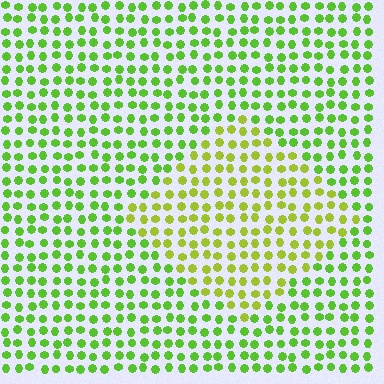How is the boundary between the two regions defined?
The boundary is defined purely by a slight shift in hue (about 28 degrees). Spacing, size, and orientation are identical on both sides.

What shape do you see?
I see a diamond.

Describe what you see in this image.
The image is filled with small lime elements in a uniform arrangement. A diamond-shaped region is visible where the elements are tinted to a slightly different hue, forming a subtle color boundary.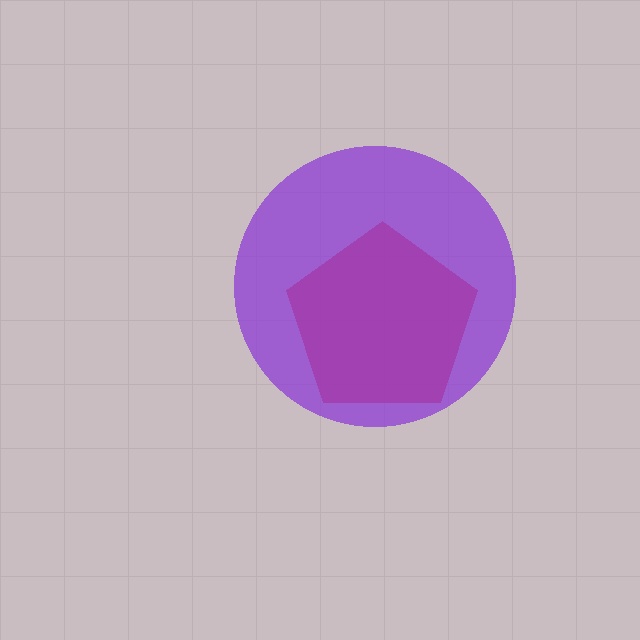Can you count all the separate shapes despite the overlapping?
Yes, there are 2 separate shapes.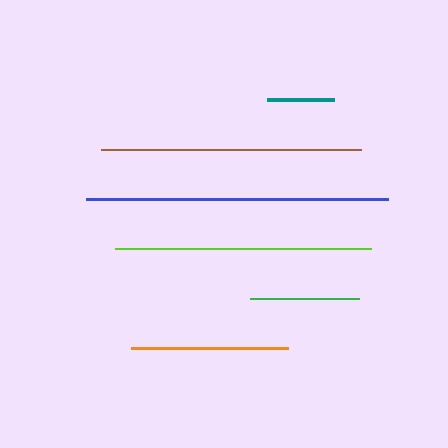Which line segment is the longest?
The blue line is the longest at approximately 301 pixels.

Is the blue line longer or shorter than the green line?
The blue line is longer than the green line.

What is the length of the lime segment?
The lime segment is approximately 256 pixels long.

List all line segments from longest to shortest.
From longest to shortest: blue, brown, lime, orange, green, teal.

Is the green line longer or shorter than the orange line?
The orange line is longer than the green line.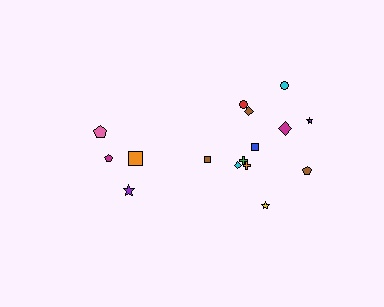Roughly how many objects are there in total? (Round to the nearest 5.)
Roughly 15 objects in total.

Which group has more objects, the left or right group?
The right group.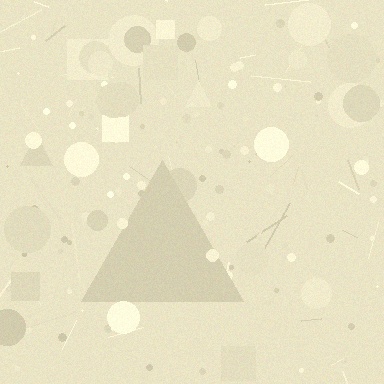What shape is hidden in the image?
A triangle is hidden in the image.